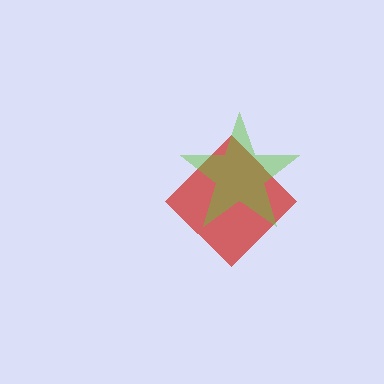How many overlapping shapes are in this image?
There are 2 overlapping shapes in the image.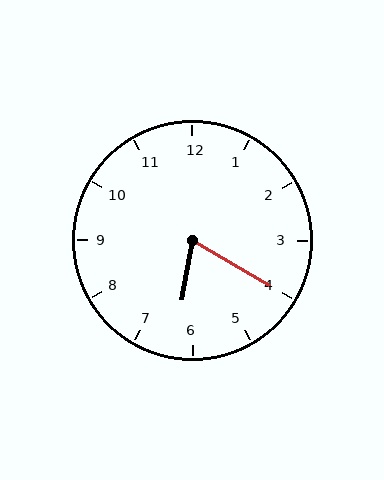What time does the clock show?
6:20.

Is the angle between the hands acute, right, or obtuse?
It is acute.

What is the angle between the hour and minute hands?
Approximately 70 degrees.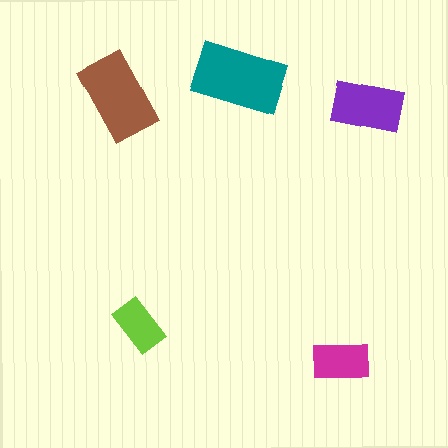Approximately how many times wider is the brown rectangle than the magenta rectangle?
About 1.5 times wider.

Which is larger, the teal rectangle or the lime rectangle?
The teal one.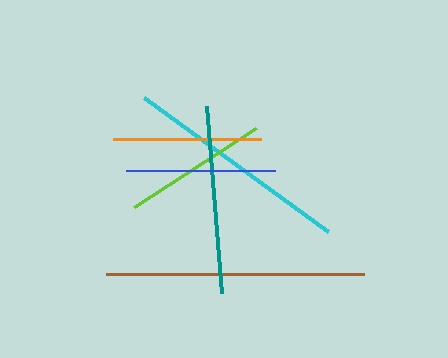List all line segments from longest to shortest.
From longest to shortest: brown, cyan, teal, blue, orange, lime.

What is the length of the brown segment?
The brown segment is approximately 258 pixels long.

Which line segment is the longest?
The brown line is the longest at approximately 258 pixels.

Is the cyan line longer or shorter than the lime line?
The cyan line is longer than the lime line.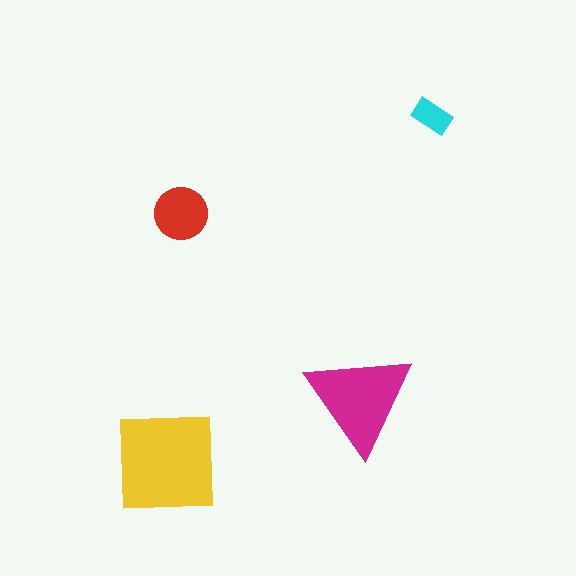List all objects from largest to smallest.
The yellow square, the magenta triangle, the red circle, the cyan rectangle.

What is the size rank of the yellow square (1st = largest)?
1st.